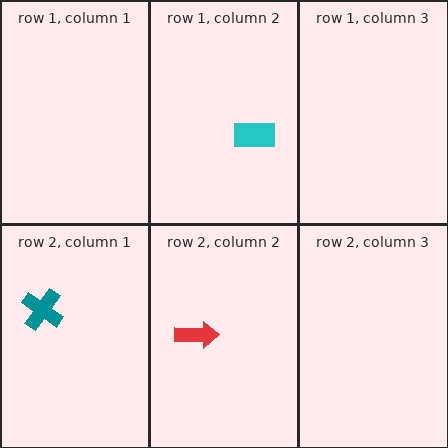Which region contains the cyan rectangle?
The row 1, column 2 region.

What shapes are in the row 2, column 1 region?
The teal cross.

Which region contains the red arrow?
The row 2, column 2 region.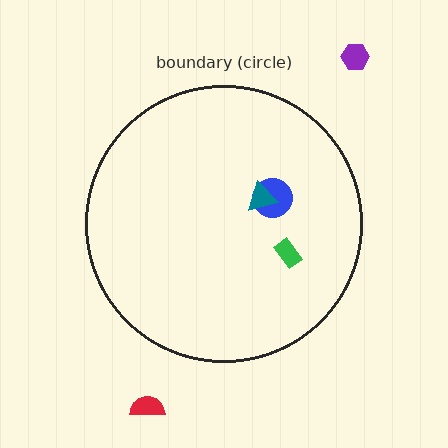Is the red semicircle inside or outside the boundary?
Outside.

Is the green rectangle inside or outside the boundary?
Inside.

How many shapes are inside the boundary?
3 inside, 2 outside.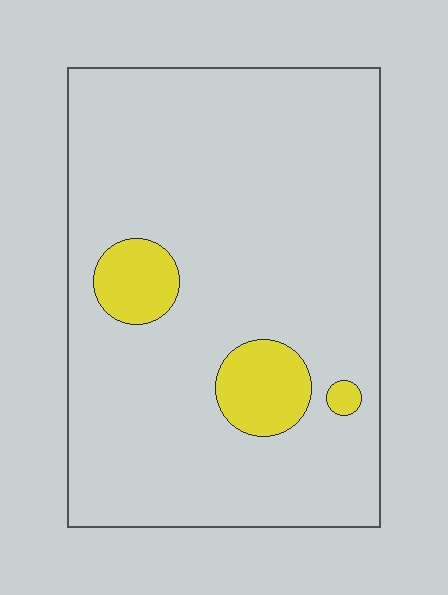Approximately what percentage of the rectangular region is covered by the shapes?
Approximately 10%.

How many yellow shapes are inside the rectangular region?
3.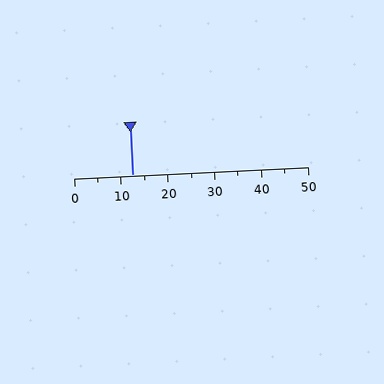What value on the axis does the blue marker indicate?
The marker indicates approximately 12.5.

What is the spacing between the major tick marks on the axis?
The major ticks are spaced 10 apart.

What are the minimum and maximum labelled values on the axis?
The axis runs from 0 to 50.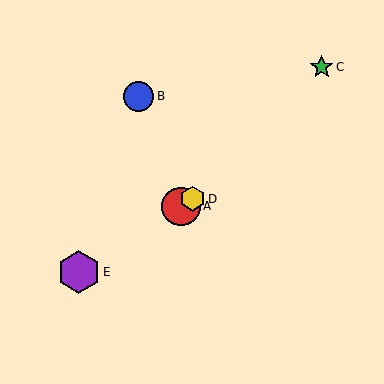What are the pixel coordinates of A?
Object A is at (181, 206).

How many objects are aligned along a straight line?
3 objects (A, D, E) are aligned along a straight line.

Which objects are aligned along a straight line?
Objects A, D, E are aligned along a straight line.